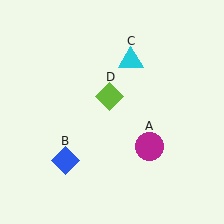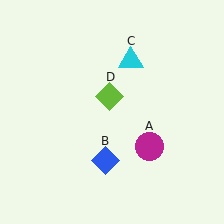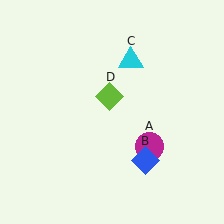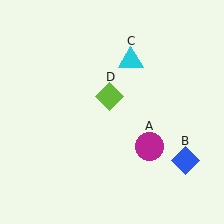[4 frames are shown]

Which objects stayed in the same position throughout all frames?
Magenta circle (object A) and cyan triangle (object C) and lime diamond (object D) remained stationary.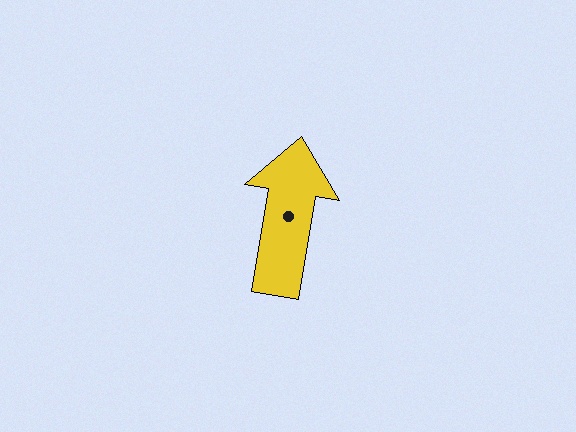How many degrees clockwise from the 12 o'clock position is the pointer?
Approximately 9 degrees.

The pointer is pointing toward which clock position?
Roughly 12 o'clock.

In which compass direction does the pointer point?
North.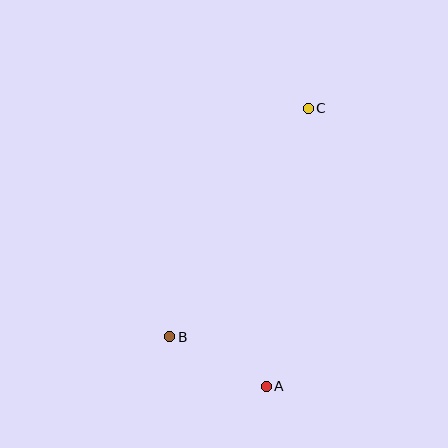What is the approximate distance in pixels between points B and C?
The distance between B and C is approximately 267 pixels.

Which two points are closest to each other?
Points A and B are closest to each other.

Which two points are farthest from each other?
Points A and C are farthest from each other.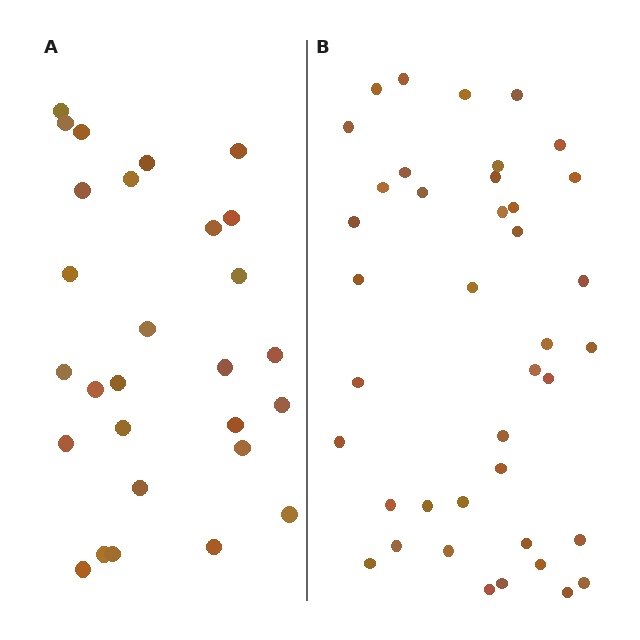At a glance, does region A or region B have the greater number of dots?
Region B (the right region) has more dots.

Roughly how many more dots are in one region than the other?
Region B has roughly 12 or so more dots than region A.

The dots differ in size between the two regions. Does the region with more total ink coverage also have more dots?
No. Region A has more total ink coverage because its dots are larger, but region B actually contains more individual dots. Total area can be misleading — the number of items is what matters here.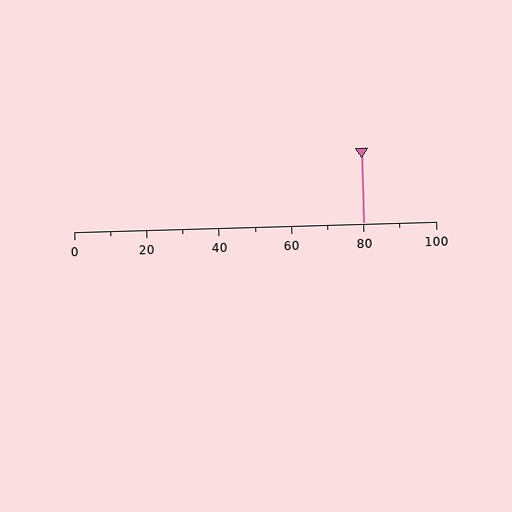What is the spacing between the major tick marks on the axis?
The major ticks are spaced 20 apart.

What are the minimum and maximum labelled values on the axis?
The axis runs from 0 to 100.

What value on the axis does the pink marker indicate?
The marker indicates approximately 80.